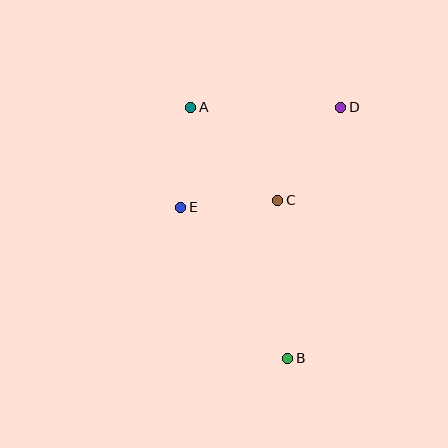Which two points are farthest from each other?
Points A and B are farthest from each other.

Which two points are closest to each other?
Points C and E are closest to each other.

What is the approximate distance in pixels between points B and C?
The distance between B and C is approximately 158 pixels.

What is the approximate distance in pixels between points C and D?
The distance between C and D is approximately 112 pixels.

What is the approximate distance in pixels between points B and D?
The distance between B and D is approximately 256 pixels.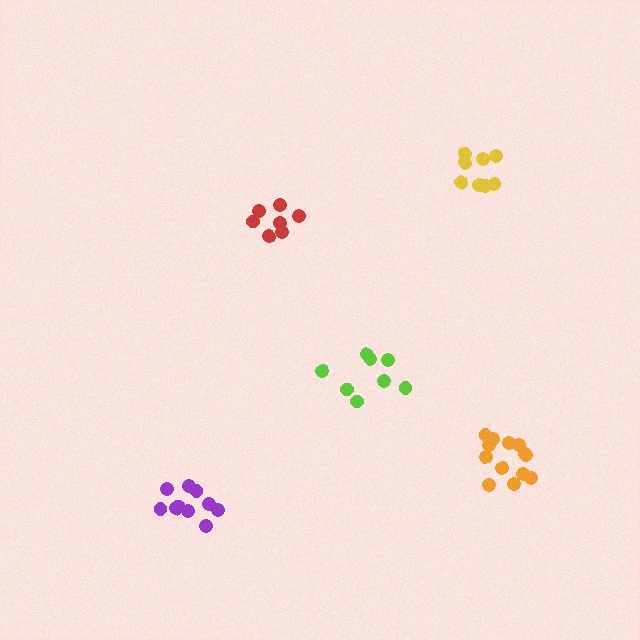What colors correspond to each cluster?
The clusters are colored: lime, purple, orange, red, yellow.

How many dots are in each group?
Group 1: 8 dots, Group 2: 10 dots, Group 3: 13 dots, Group 4: 7 dots, Group 5: 8 dots (46 total).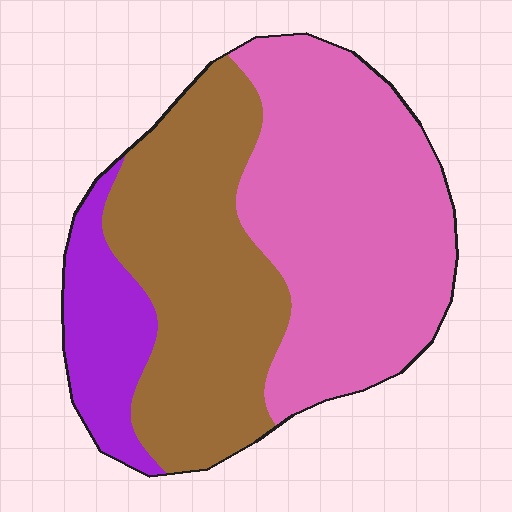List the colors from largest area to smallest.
From largest to smallest: pink, brown, purple.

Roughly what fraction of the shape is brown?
Brown covers around 40% of the shape.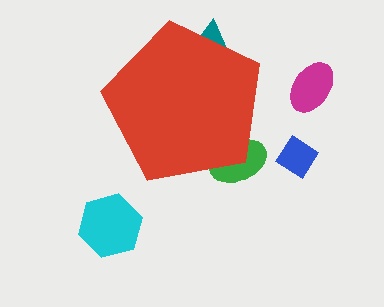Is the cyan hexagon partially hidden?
No, the cyan hexagon is fully visible.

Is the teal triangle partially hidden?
Yes, the teal triangle is partially hidden behind the red pentagon.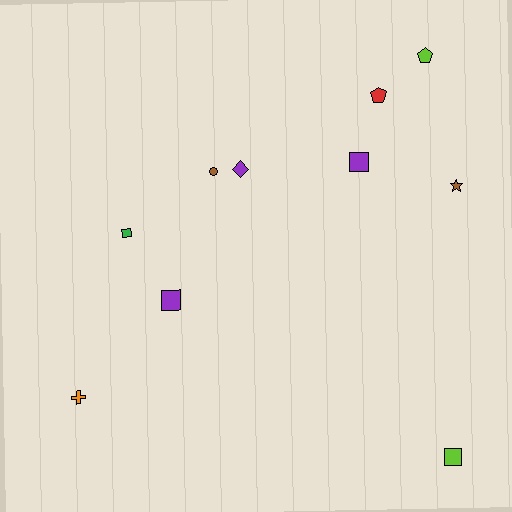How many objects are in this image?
There are 10 objects.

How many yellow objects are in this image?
There are no yellow objects.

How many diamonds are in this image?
There is 1 diamond.